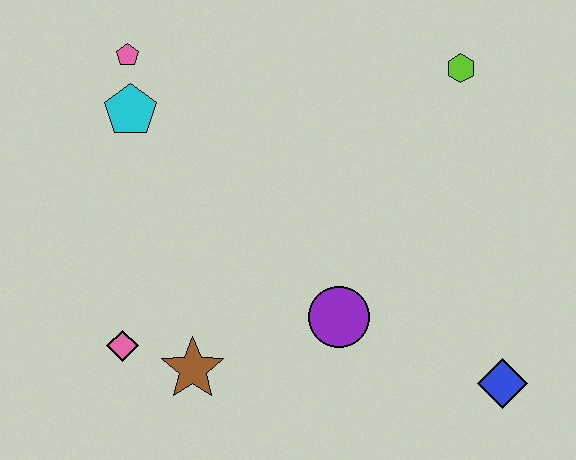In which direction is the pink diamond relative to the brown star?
The pink diamond is to the left of the brown star.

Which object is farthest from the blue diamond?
The pink pentagon is farthest from the blue diamond.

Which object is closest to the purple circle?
The brown star is closest to the purple circle.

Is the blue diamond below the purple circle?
Yes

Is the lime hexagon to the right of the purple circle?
Yes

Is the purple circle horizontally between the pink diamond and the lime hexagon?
Yes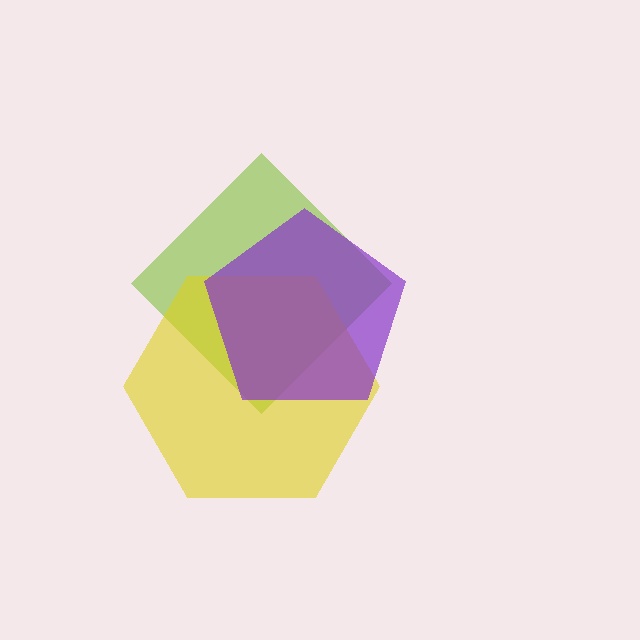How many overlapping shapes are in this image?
There are 3 overlapping shapes in the image.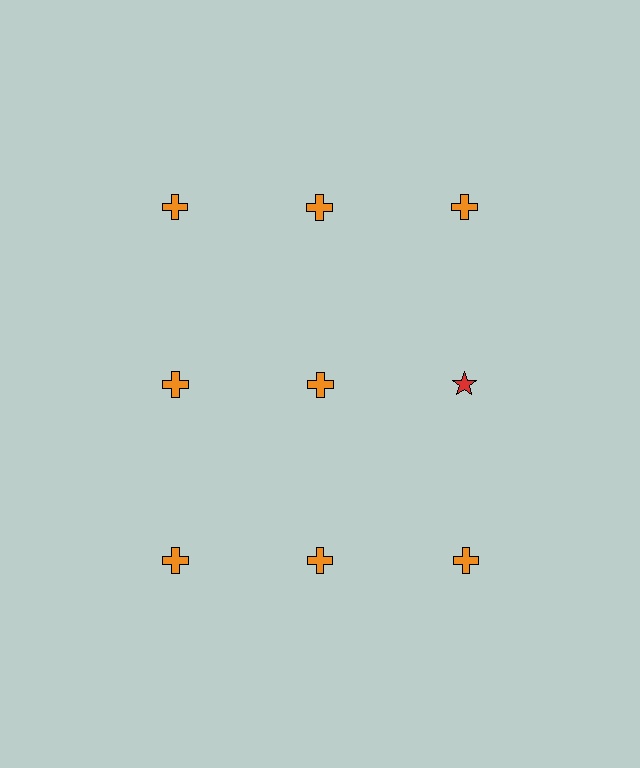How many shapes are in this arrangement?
There are 9 shapes arranged in a grid pattern.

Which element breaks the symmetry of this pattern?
The red star in the second row, center column breaks the symmetry. All other shapes are orange crosses.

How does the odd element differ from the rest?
It differs in both color (red instead of orange) and shape (star instead of cross).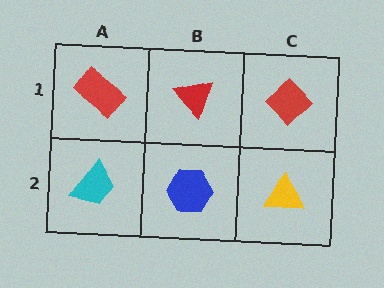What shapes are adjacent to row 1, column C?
A yellow triangle (row 2, column C), a red triangle (row 1, column B).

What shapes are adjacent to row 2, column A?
A red rectangle (row 1, column A), a blue hexagon (row 2, column B).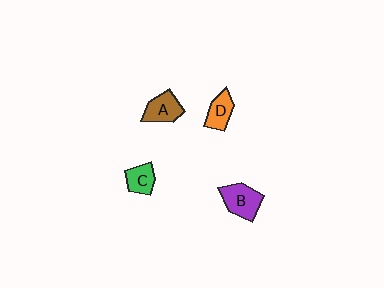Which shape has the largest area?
Shape B (purple).